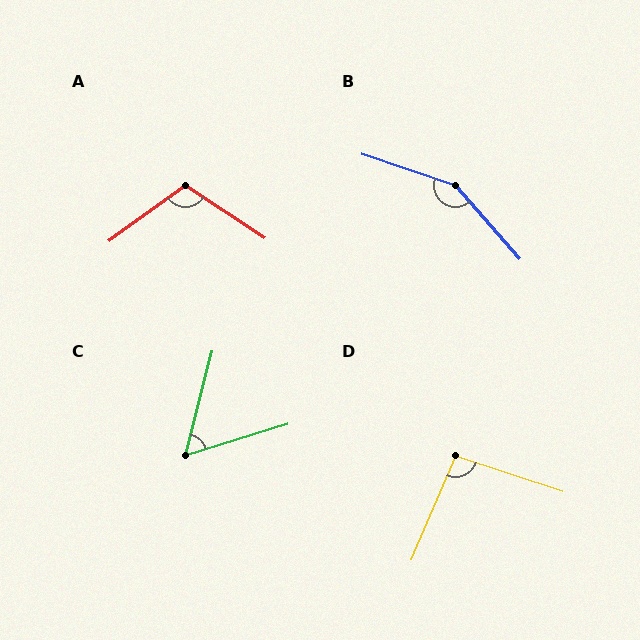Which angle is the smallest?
C, at approximately 59 degrees.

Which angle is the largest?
B, at approximately 150 degrees.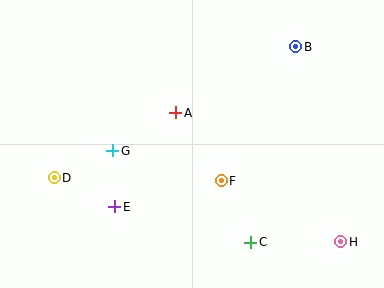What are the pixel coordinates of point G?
Point G is at (113, 151).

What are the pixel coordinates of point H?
Point H is at (341, 242).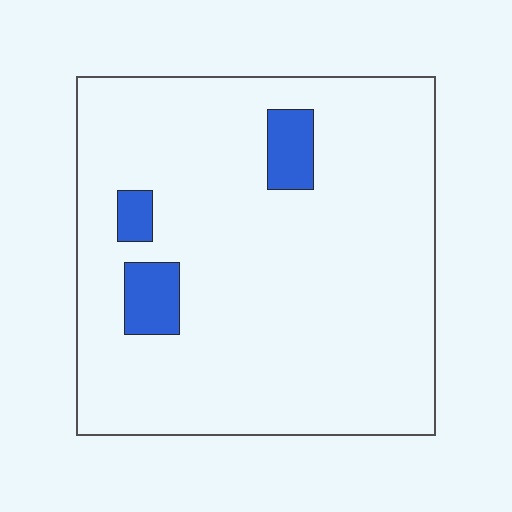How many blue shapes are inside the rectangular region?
3.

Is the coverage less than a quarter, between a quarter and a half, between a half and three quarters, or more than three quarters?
Less than a quarter.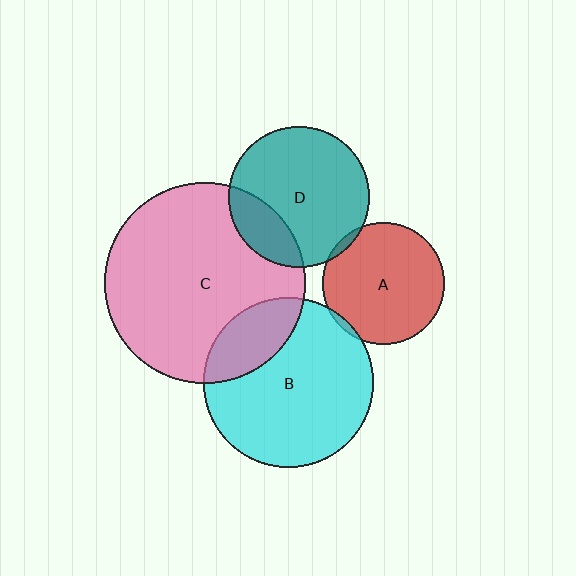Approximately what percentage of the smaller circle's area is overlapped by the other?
Approximately 20%.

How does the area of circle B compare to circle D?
Approximately 1.4 times.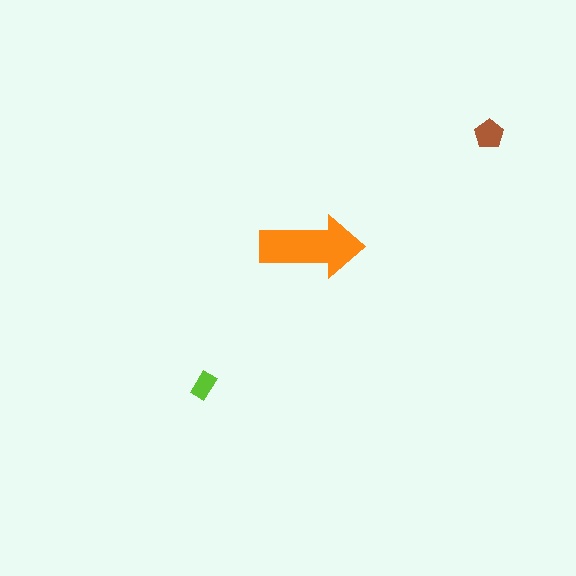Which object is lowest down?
The lime rectangle is bottommost.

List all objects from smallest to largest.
The lime rectangle, the brown pentagon, the orange arrow.